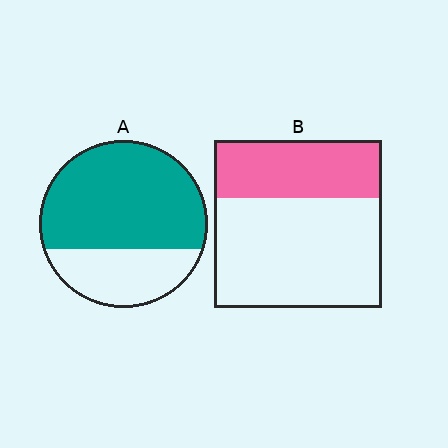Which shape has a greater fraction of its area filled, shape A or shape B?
Shape A.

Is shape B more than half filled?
No.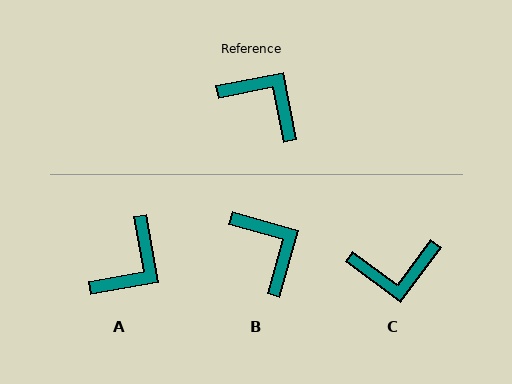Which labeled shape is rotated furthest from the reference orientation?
C, about 138 degrees away.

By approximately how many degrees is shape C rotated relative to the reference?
Approximately 138 degrees clockwise.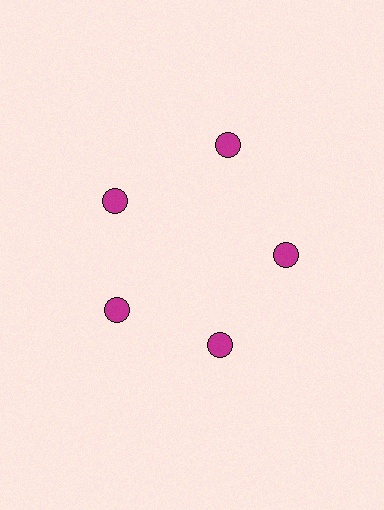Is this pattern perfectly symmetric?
No. The 5 magenta circles are arranged in a ring, but one element near the 1 o'clock position is pushed outward from the center, breaking the 5-fold rotational symmetry.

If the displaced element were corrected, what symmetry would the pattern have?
It would have 5-fold rotational symmetry — the pattern would map onto itself every 72 degrees.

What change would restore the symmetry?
The symmetry would be restored by moving it inward, back onto the ring so that all 5 circles sit at equal angles and equal distance from the center.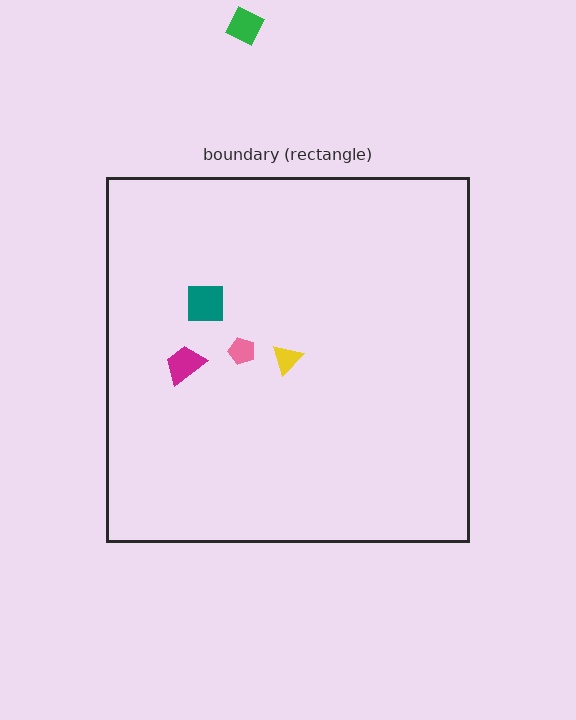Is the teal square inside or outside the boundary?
Inside.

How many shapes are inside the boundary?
4 inside, 1 outside.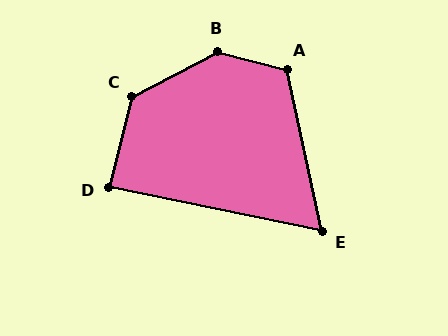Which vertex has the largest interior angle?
B, at approximately 137 degrees.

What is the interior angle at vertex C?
Approximately 132 degrees (obtuse).